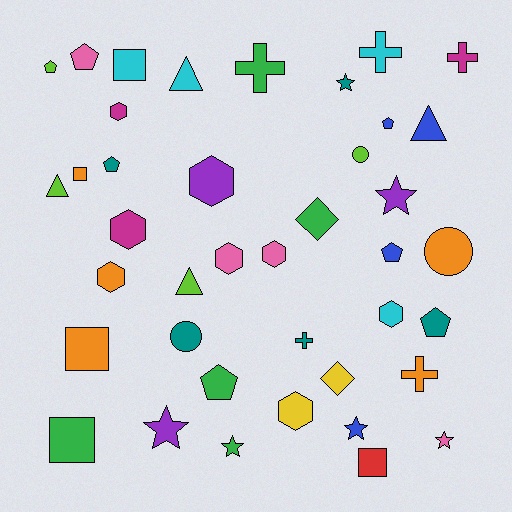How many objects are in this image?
There are 40 objects.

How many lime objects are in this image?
There are 4 lime objects.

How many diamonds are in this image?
There are 2 diamonds.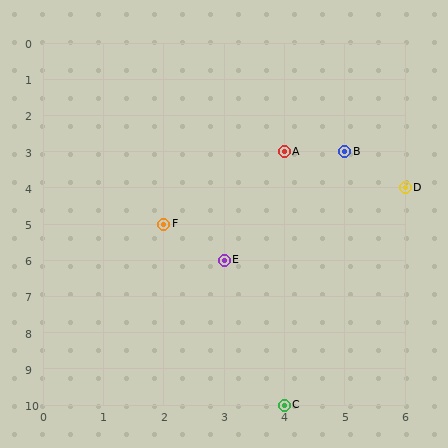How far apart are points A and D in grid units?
Points A and D are 2 columns and 1 row apart (about 2.2 grid units diagonally).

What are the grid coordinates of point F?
Point F is at grid coordinates (2, 5).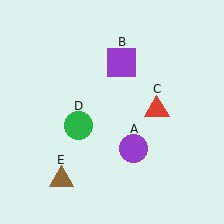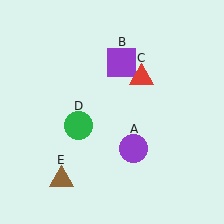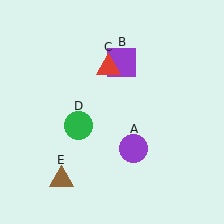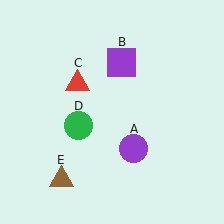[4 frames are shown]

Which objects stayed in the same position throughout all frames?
Purple circle (object A) and purple square (object B) and green circle (object D) and brown triangle (object E) remained stationary.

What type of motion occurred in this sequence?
The red triangle (object C) rotated counterclockwise around the center of the scene.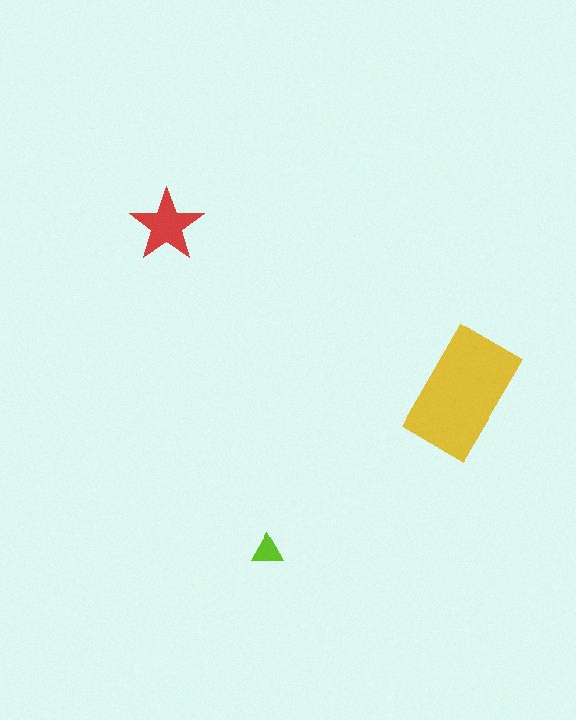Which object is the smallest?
The lime triangle.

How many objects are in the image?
There are 3 objects in the image.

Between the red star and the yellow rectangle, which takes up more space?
The yellow rectangle.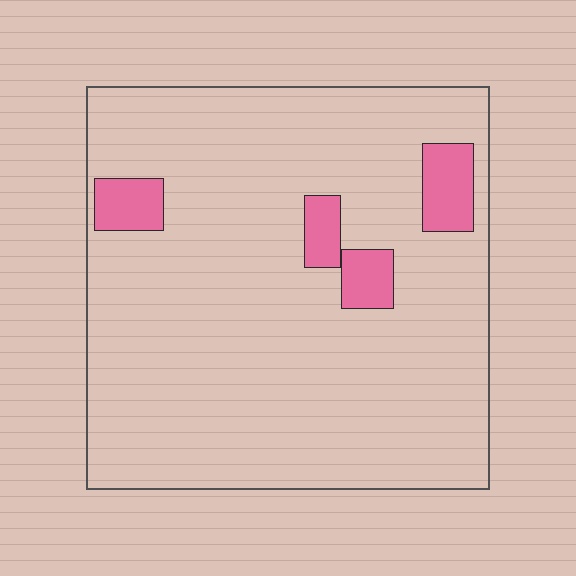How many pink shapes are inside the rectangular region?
4.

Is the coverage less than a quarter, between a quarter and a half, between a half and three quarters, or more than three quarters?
Less than a quarter.